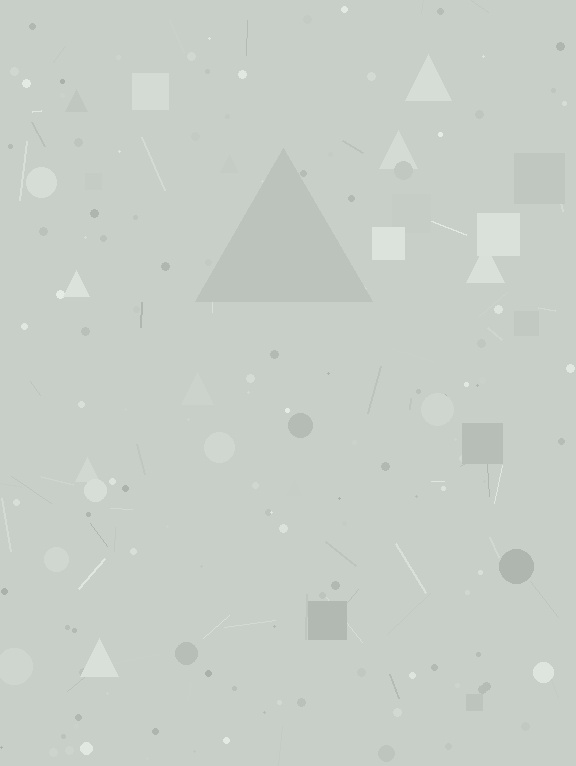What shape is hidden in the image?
A triangle is hidden in the image.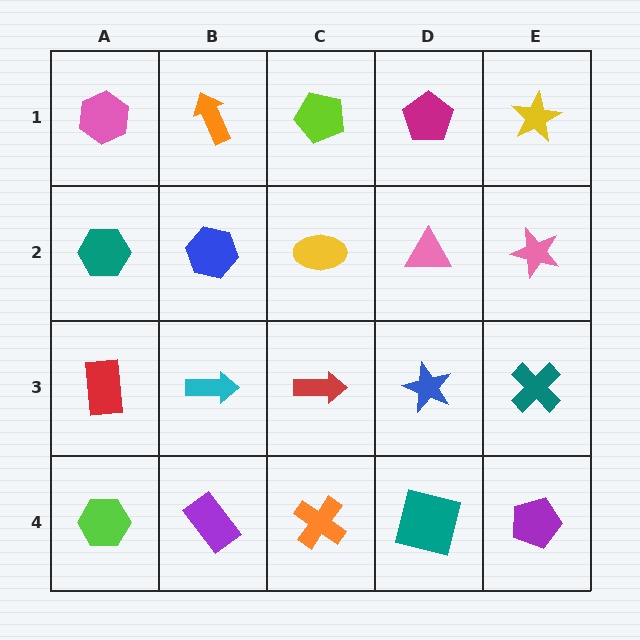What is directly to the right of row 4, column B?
An orange cross.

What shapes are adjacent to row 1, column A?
A teal hexagon (row 2, column A), an orange arrow (row 1, column B).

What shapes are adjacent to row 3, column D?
A pink triangle (row 2, column D), a teal square (row 4, column D), a red arrow (row 3, column C), a teal cross (row 3, column E).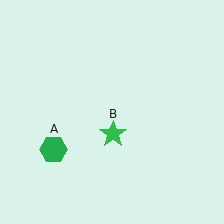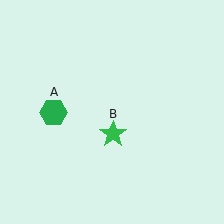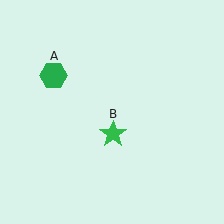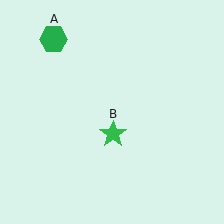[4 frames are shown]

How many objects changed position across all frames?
1 object changed position: green hexagon (object A).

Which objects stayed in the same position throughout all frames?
Green star (object B) remained stationary.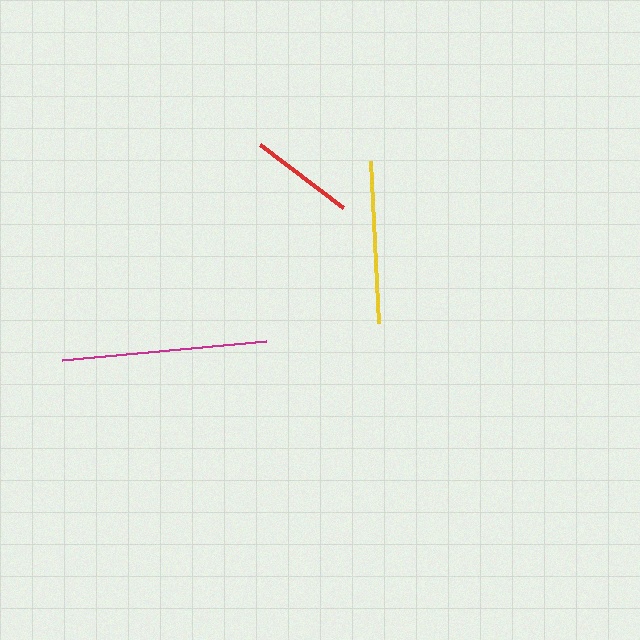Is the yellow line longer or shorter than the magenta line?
The magenta line is longer than the yellow line.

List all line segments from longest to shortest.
From longest to shortest: magenta, yellow, red.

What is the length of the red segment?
The red segment is approximately 104 pixels long.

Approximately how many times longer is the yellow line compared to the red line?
The yellow line is approximately 1.6 times the length of the red line.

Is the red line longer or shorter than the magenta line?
The magenta line is longer than the red line.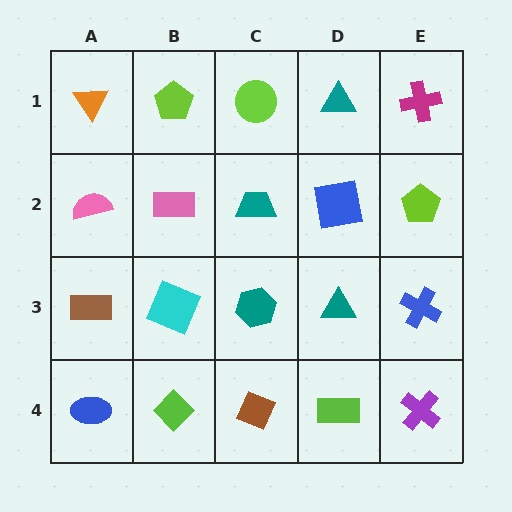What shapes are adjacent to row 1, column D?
A blue square (row 2, column D), a lime circle (row 1, column C), a magenta cross (row 1, column E).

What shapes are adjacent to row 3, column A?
A pink semicircle (row 2, column A), a blue ellipse (row 4, column A), a cyan square (row 3, column B).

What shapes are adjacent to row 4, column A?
A brown rectangle (row 3, column A), a lime diamond (row 4, column B).